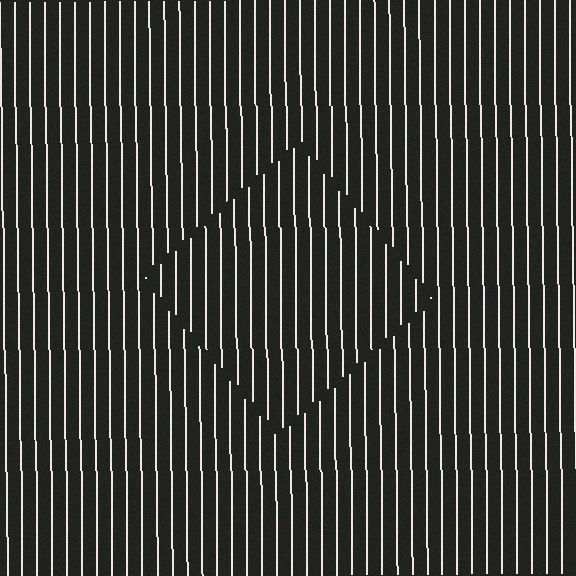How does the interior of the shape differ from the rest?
The interior of the shape contains the same grating, shifted by half a period — the contour is defined by the phase discontinuity where line-ends from the inner and outer gratings abut.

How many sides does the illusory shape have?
4 sides — the line-ends trace a square.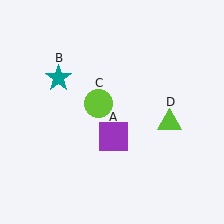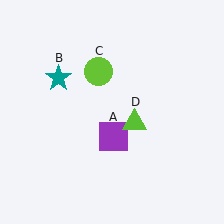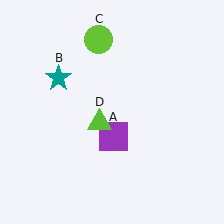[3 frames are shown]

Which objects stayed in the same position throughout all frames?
Purple square (object A) and teal star (object B) remained stationary.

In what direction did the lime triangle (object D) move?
The lime triangle (object D) moved left.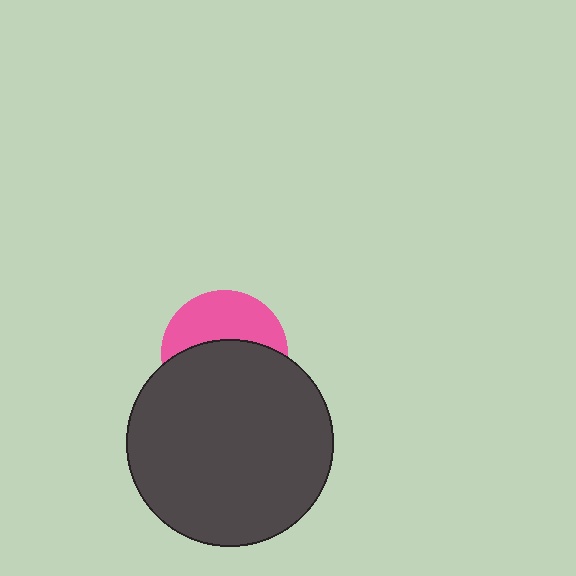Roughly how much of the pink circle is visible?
A small part of it is visible (roughly 43%).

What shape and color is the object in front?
The object in front is a dark gray circle.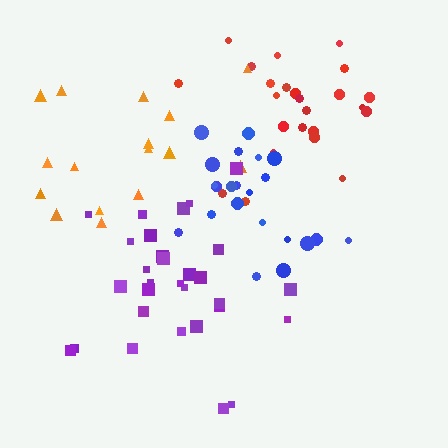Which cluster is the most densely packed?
Blue.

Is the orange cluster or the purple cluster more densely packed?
Purple.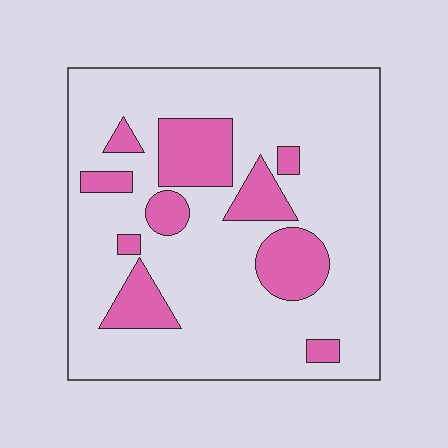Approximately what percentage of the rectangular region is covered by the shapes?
Approximately 20%.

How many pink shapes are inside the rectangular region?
10.